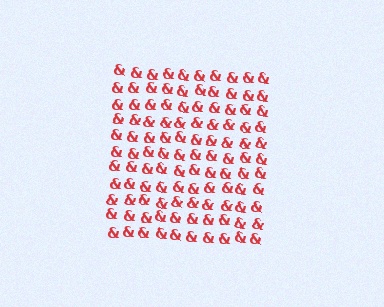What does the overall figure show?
The overall figure shows a square.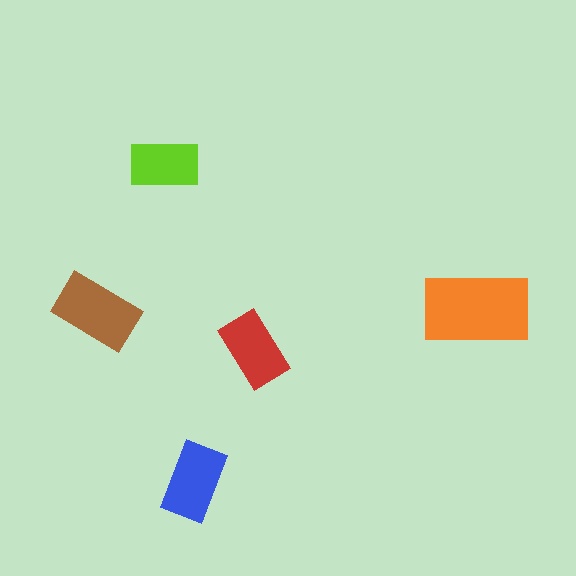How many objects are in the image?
There are 5 objects in the image.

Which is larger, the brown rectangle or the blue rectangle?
The brown one.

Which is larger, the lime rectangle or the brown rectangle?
The brown one.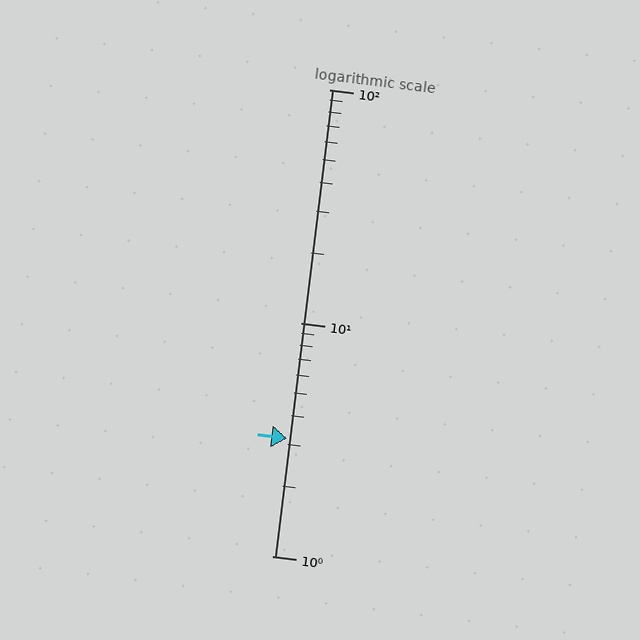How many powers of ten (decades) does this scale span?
The scale spans 2 decades, from 1 to 100.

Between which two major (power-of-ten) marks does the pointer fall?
The pointer is between 1 and 10.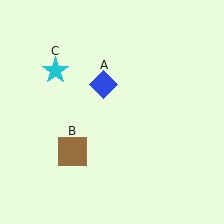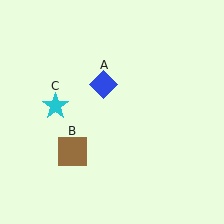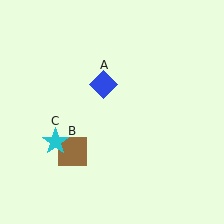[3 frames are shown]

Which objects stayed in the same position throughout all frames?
Blue diamond (object A) and brown square (object B) remained stationary.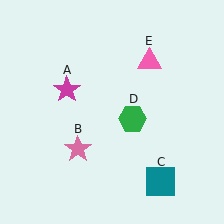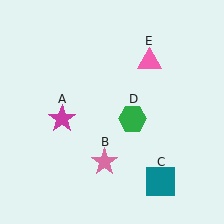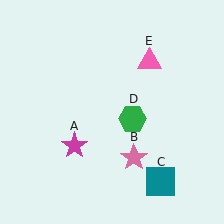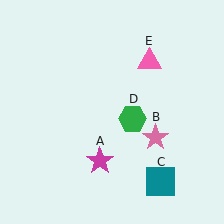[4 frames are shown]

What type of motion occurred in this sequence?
The magenta star (object A), pink star (object B) rotated counterclockwise around the center of the scene.